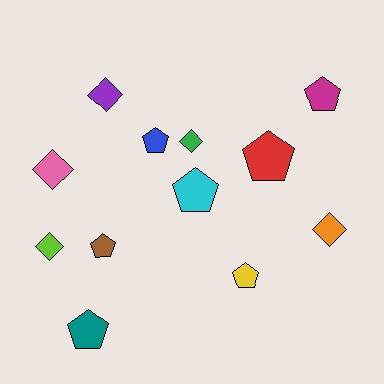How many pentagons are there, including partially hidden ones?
There are 7 pentagons.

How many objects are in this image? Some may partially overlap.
There are 12 objects.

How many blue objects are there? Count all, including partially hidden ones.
There is 1 blue object.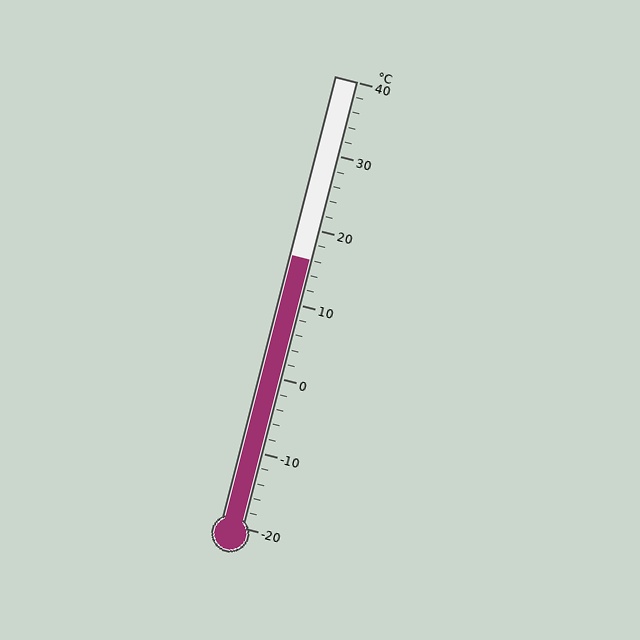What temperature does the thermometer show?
The thermometer shows approximately 16°C.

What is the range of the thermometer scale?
The thermometer scale ranges from -20°C to 40°C.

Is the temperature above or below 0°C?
The temperature is above 0°C.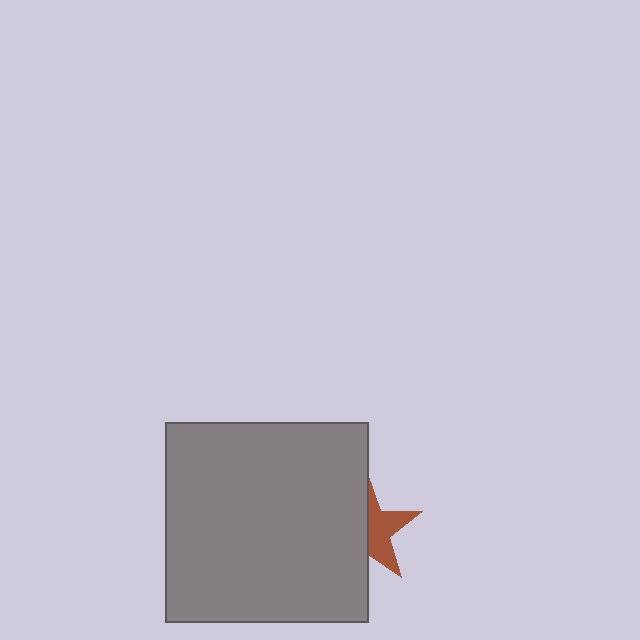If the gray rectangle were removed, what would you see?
You would see the complete brown star.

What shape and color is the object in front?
The object in front is a gray rectangle.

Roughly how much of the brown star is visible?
A small part of it is visible (roughly 44%).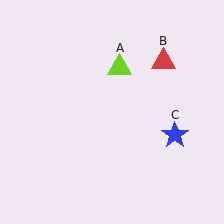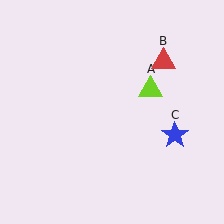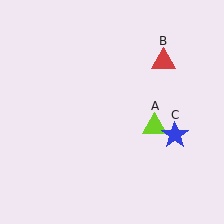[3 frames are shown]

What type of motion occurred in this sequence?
The lime triangle (object A) rotated clockwise around the center of the scene.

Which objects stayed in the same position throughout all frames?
Red triangle (object B) and blue star (object C) remained stationary.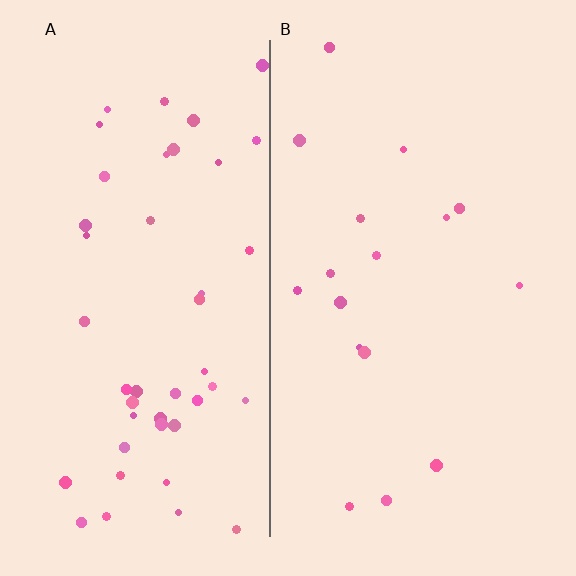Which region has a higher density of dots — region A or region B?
A (the left).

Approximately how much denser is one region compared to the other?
Approximately 2.7× — region A over region B.